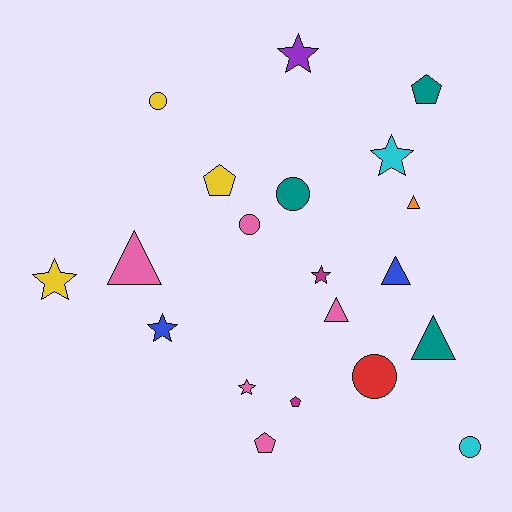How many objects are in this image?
There are 20 objects.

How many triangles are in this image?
There are 5 triangles.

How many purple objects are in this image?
There is 1 purple object.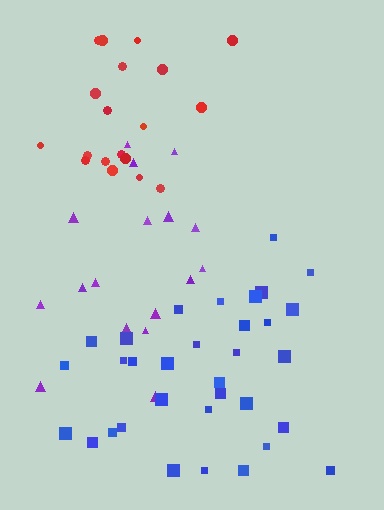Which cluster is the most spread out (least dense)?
Purple.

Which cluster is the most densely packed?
Blue.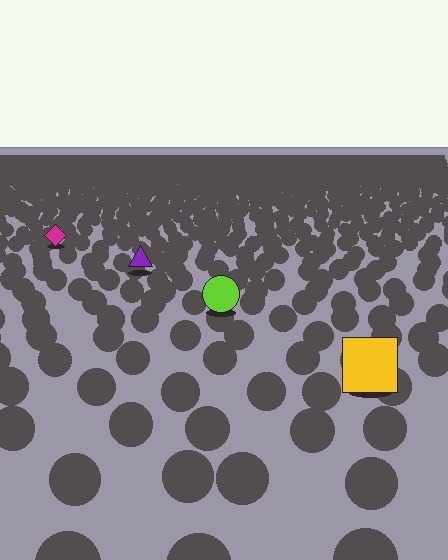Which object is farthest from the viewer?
The magenta diamond is farthest from the viewer. It appears smaller and the ground texture around it is denser.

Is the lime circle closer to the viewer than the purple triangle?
Yes. The lime circle is closer — you can tell from the texture gradient: the ground texture is coarser near it.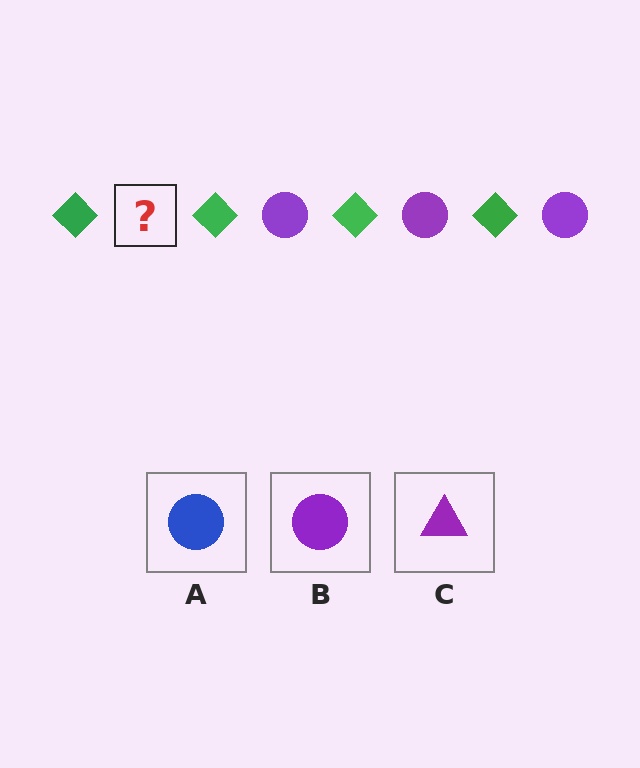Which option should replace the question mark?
Option B.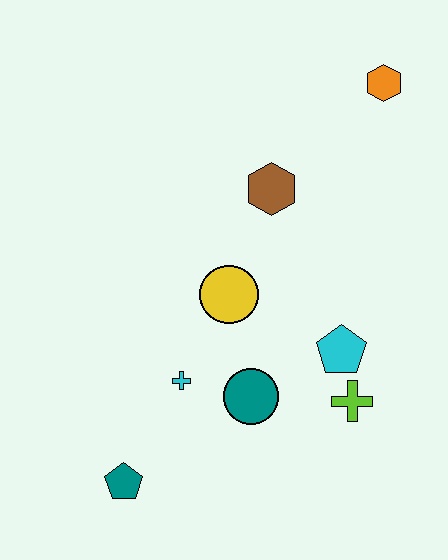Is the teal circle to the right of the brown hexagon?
No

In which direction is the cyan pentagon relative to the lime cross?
The cyan pentagon is above the lime cross.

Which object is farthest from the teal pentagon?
The orange hexagon is farthest from the teal pentagon.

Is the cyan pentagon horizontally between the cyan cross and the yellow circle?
No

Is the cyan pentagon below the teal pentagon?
No